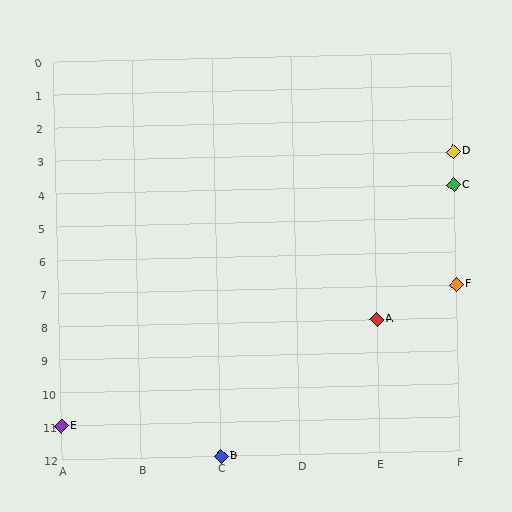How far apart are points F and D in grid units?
Points F and D are 4 rows apart.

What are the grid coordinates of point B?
Point B is at grid coordinates (C, 12).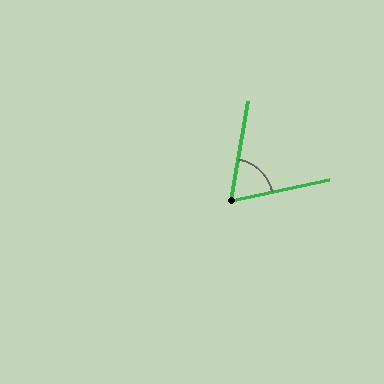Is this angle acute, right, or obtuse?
It is acute.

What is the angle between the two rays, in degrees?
Approximately 68 degrees.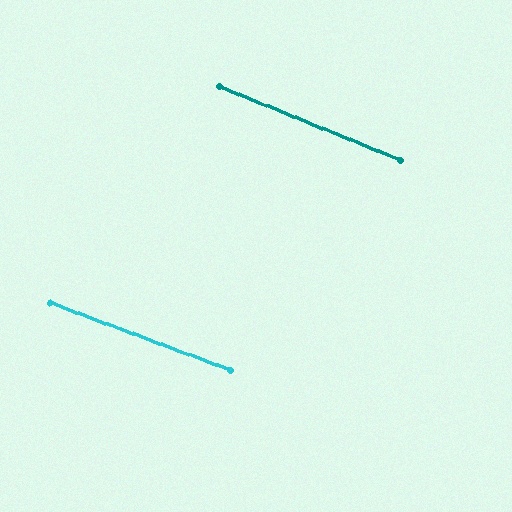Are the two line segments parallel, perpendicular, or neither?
Parallel — their directions differ by only 1.8°.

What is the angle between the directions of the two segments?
Approximately 2 degrees.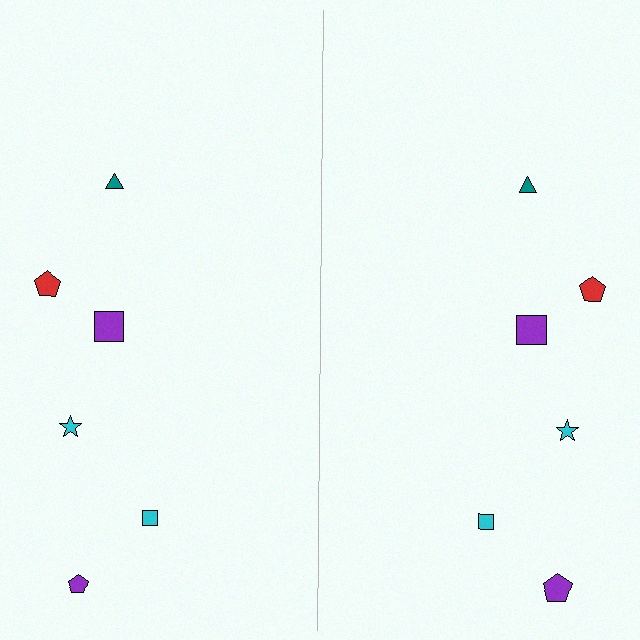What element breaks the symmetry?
The purple pentagon on the right side has a different size than its mirror counterpart.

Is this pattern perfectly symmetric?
No, the pattern is not perfectly symmetric. The purple pentagon on the right side has a different size than its mirror counterpart.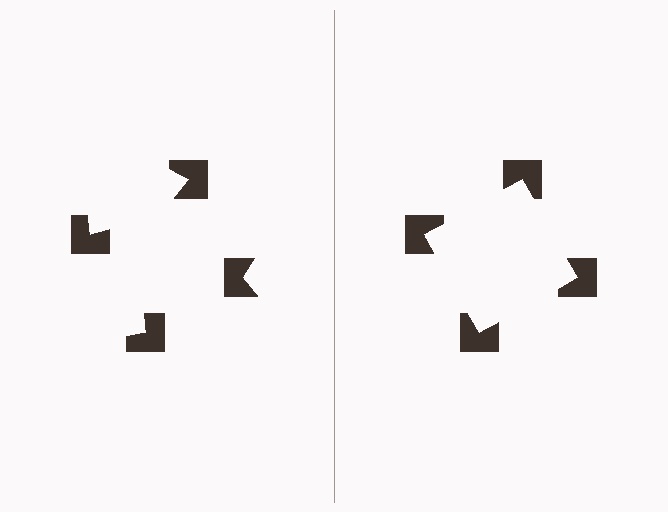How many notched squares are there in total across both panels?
8 — 4 on each side.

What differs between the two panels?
The notched squares are positioned identically on both sides; only the wedge orientations differ. On the right they align to a square; on the left they are misaligned.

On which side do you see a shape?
An illusory square appears on the right side. On the left side the wedge cuts are rotated, so no coherent shape forms.